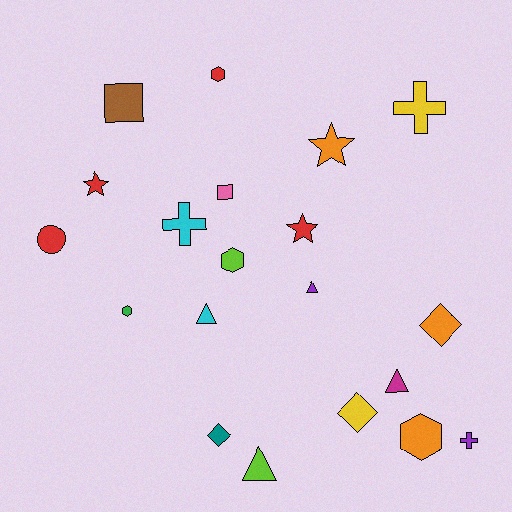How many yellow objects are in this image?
There are 2 yellow objects.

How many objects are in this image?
There are 20 objects.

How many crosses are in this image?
There are 3 crosses.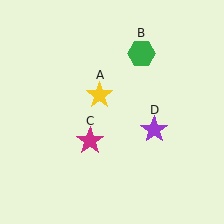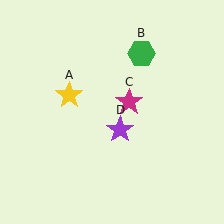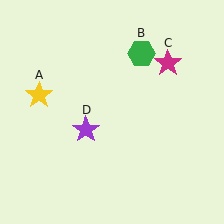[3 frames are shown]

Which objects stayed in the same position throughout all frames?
Green hexagon (object B) remained stationary.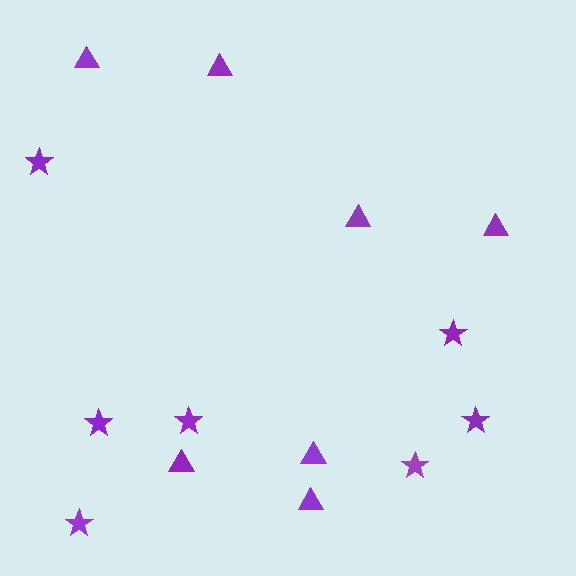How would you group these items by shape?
There are 2 groups: one group of triangles (7) and one group of stars (7).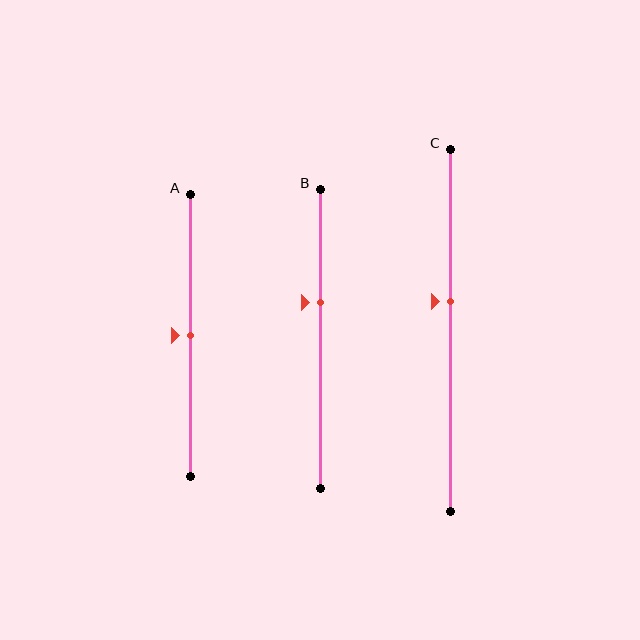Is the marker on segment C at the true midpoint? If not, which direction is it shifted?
No, the marker on segment C is shifted upward by about 8% of the segment length.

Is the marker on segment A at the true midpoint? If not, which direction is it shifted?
Yes, the marker on segment A is at the true midpoint.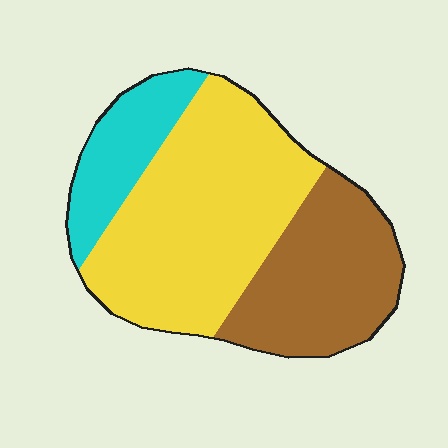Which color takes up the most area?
Yellow, at roughly 50%.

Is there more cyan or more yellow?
Yellow.